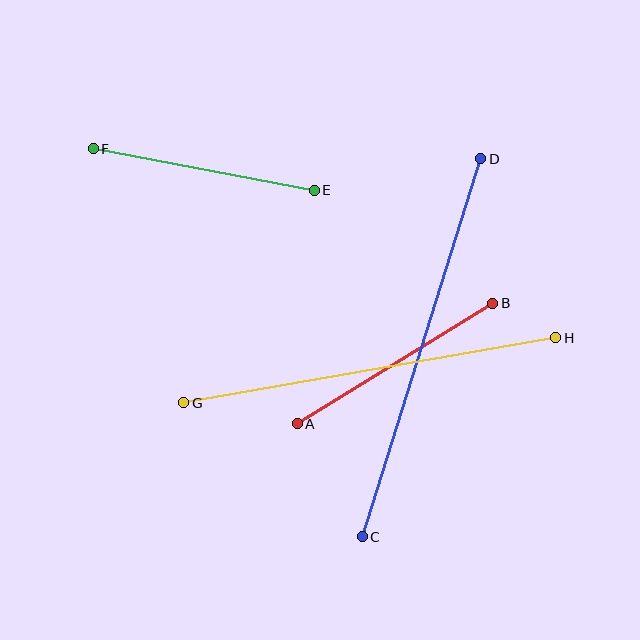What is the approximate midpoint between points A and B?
The midpoint is at approximately (395, 363) pixels.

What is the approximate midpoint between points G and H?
The midpoint is at approximately (370, 370) pixels.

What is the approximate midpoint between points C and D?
The midpoint is at approximately (421, 348) pixels.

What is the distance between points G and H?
The distance is approximately 378 pixels.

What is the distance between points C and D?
The distance is approximately 396 pixels.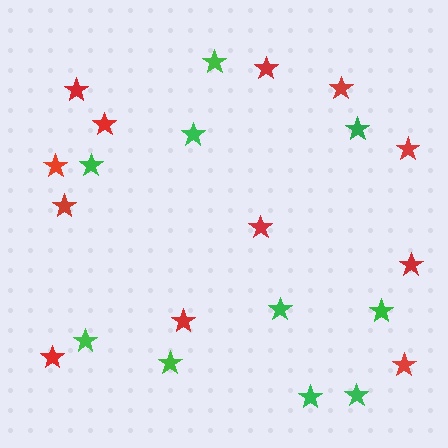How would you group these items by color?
There are 2 groups: one group of green stars (10) and one group of red stars (12).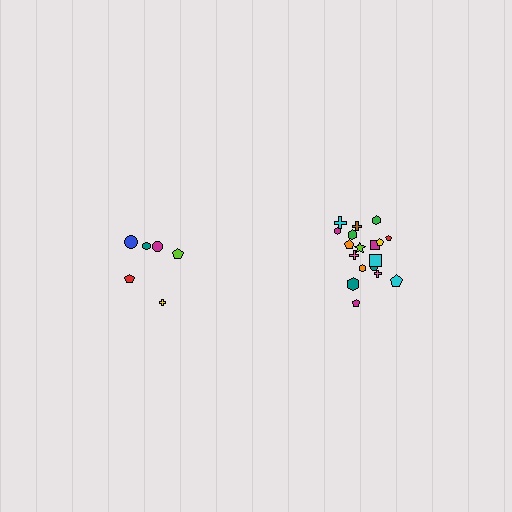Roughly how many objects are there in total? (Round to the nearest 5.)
Roughly 25 objects in total.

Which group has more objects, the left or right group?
The right group.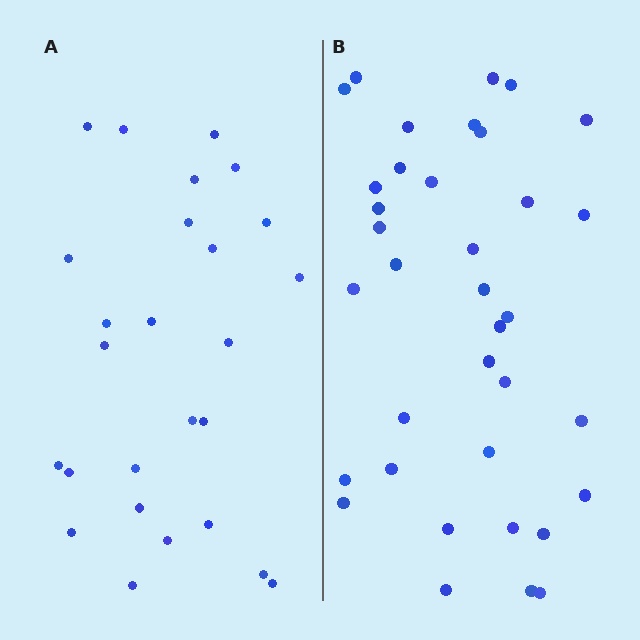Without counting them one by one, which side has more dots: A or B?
Region B (the right region) has more dots.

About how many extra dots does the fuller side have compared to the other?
Region B has roughly 10 or so more dots than region A.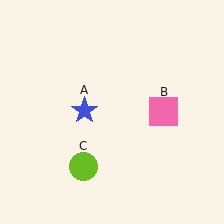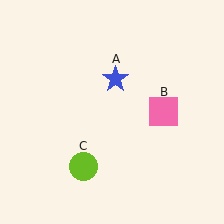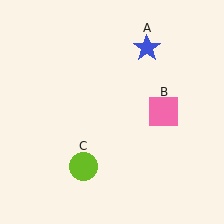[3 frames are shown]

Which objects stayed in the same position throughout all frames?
Pink square (object B) and lime circle (object C) remained stationary.